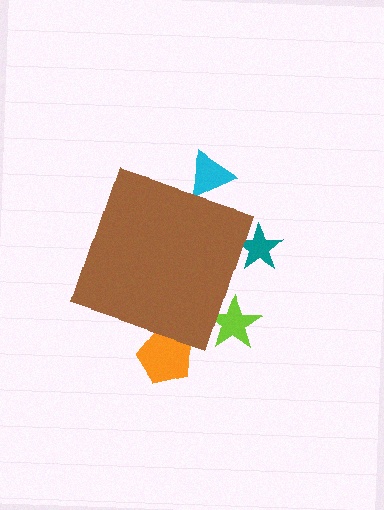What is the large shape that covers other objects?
A brown diamond.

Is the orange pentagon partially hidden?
Yes, the orange pentagon is partially hidden behind the brown diamond.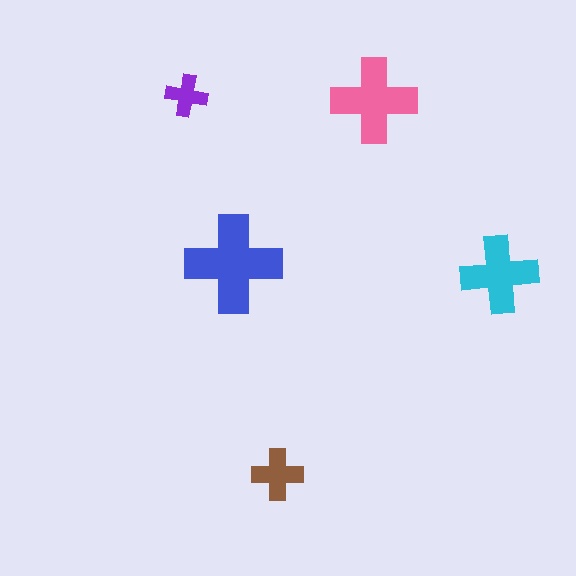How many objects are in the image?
There are 5 objects in the image.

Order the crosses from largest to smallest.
the blue one, the pink one, the cyan one, the brown one, the purple one.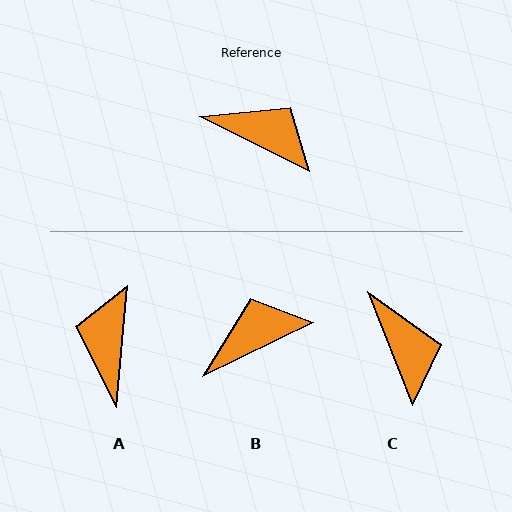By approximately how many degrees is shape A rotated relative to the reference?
Approximately 111 degrees counter-clockwise.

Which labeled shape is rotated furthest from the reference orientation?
A, about 111 degrees away.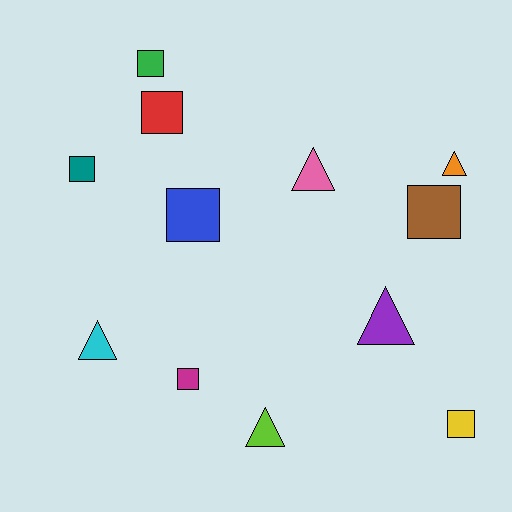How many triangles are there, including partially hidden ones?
There are 5 triangles.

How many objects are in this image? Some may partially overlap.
There are 12 objects.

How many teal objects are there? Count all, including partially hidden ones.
There is 1 teal object.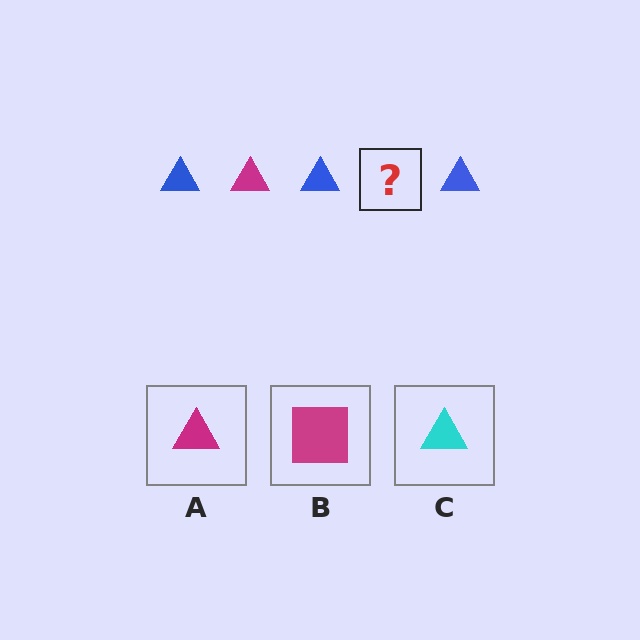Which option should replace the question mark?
Option A.